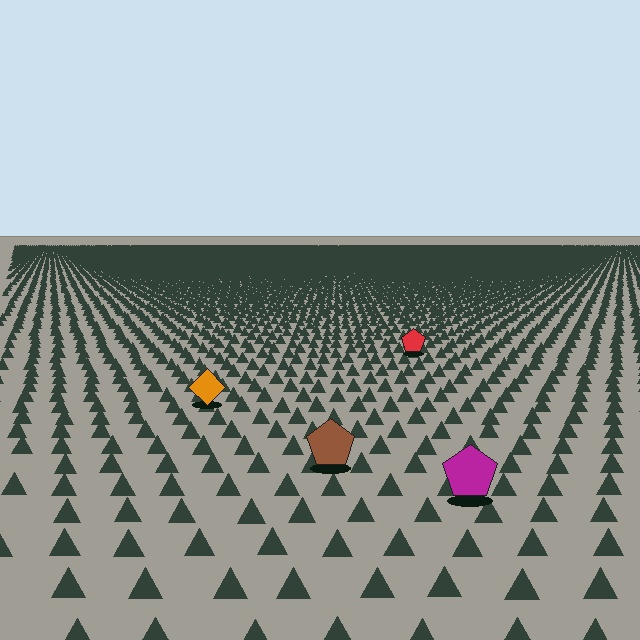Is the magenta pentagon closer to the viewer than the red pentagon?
Yes. The magenta pentagon is closer — you can tell from the texture gradient: the ground texture is coarser near it.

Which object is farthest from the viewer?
The red pentagon is farthest from the viewer. It appears smaller and the ground texture around it is denser.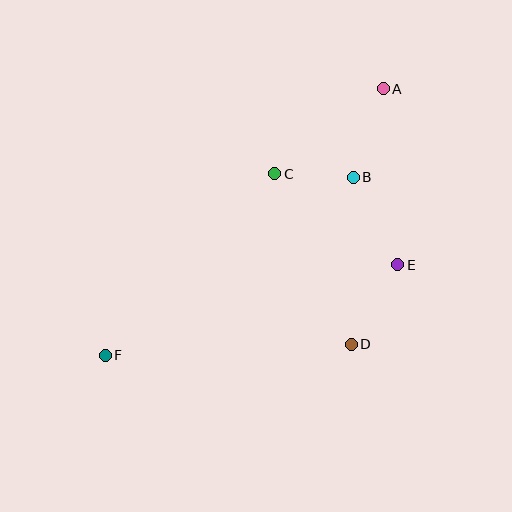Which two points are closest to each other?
Points B and C are closest to each other.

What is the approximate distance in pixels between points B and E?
The distance between B and E is approximately 98 pixels.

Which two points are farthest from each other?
Points A and F are farthest from each other.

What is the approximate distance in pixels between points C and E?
The distance between C and E is approximately 153 pixels.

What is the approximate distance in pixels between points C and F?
The distance between C and F is approximately 248 pixels.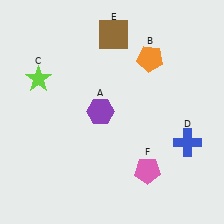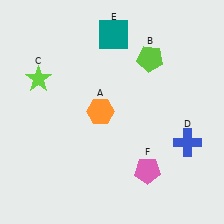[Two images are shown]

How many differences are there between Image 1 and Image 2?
There are 3 differences between the two images.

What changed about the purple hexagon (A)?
In Image 1, A is purple. In Image 2, it changed to orange.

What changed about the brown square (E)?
In Image 1, E is brown. In Image 2, it changed to teal.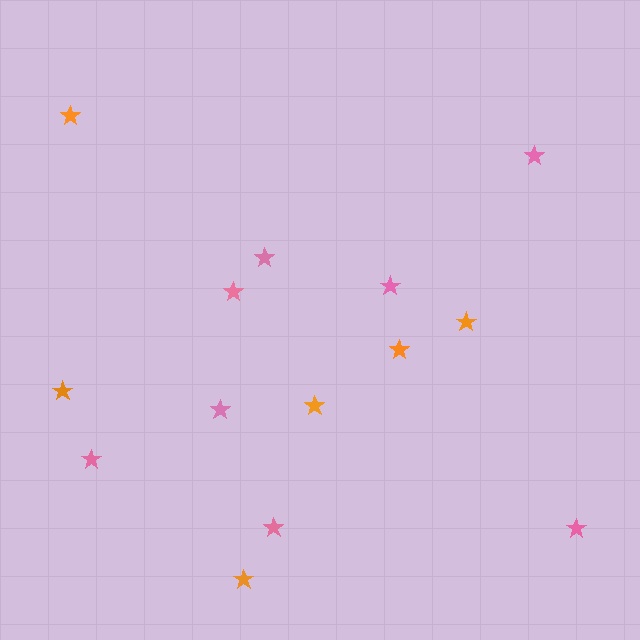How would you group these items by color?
There are 2 groups: one group of pink stars (8) and one group of orange stars (6).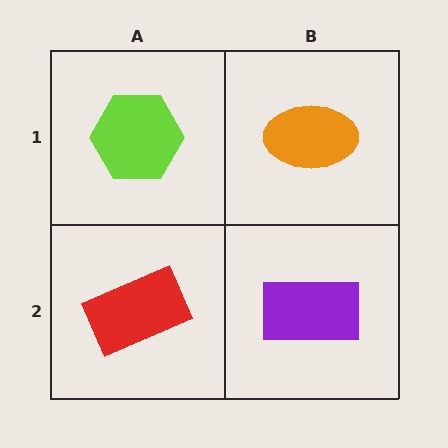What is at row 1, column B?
An orange ellipse.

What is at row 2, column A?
A red rectangle.